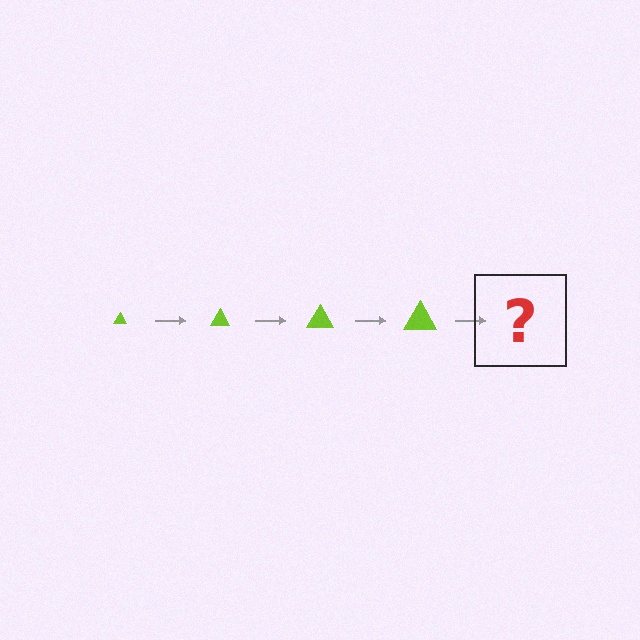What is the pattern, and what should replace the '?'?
The pattern is that the triangle gets progressively larger each step. The '?' should be a lime triangle, larger than the previous one.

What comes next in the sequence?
The next element should be a lime triangle, larger than the previous one.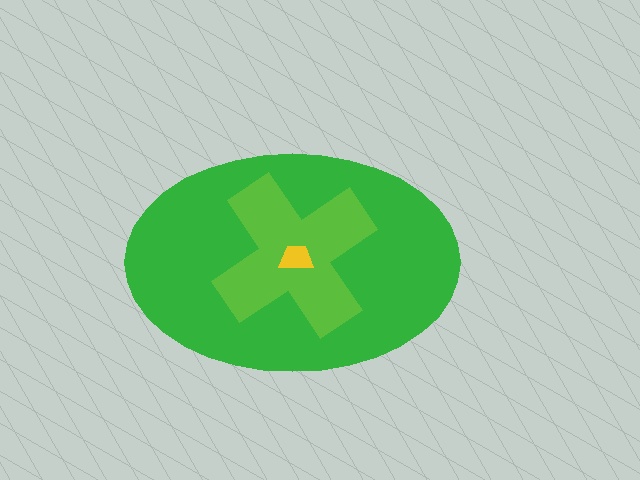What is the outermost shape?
The green ellipse.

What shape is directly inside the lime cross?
The yellow trapezoid.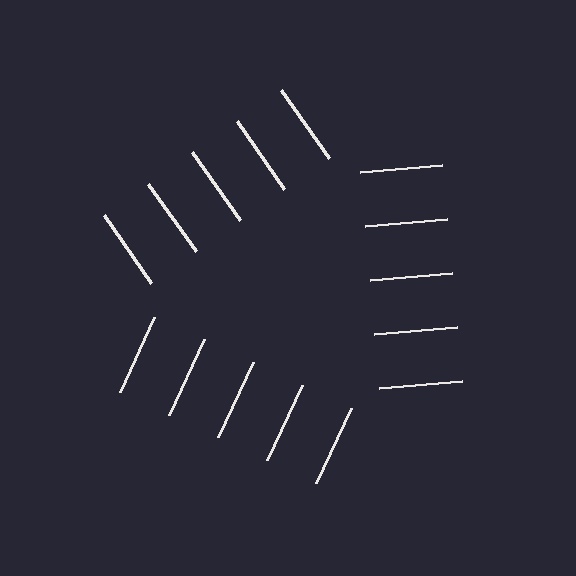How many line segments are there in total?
15 — 5 along each of the 3 edges.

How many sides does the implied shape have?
3 sides — the line-ends trace a triangle.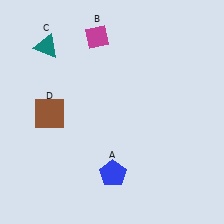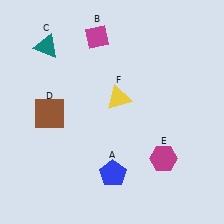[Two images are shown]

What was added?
A magenta hexagon (E), a yellow triangle (F) were added in Image 2.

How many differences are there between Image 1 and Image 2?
There are 2 differences between the two images.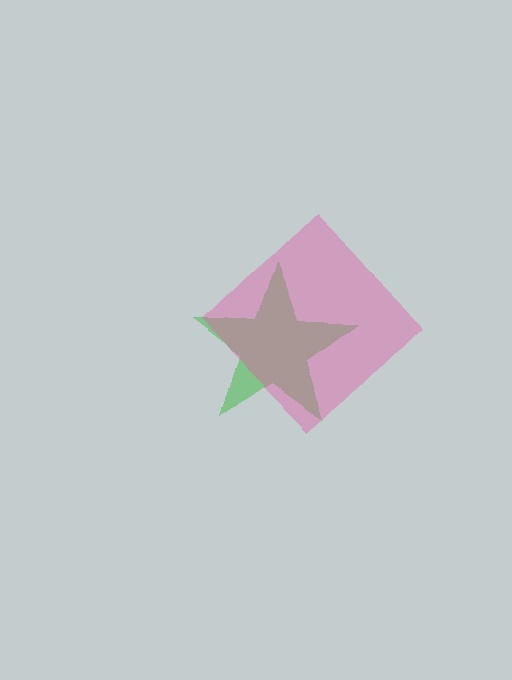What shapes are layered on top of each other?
The layered shapes are: a green star, a pink diamond.